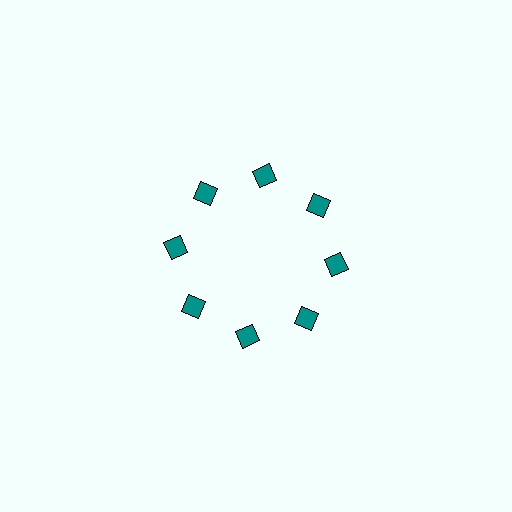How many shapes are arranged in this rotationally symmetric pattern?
There are 8 shapes, arranged in 8 groups of 1.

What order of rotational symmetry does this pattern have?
This pattern has 8-fold rotational symmetry.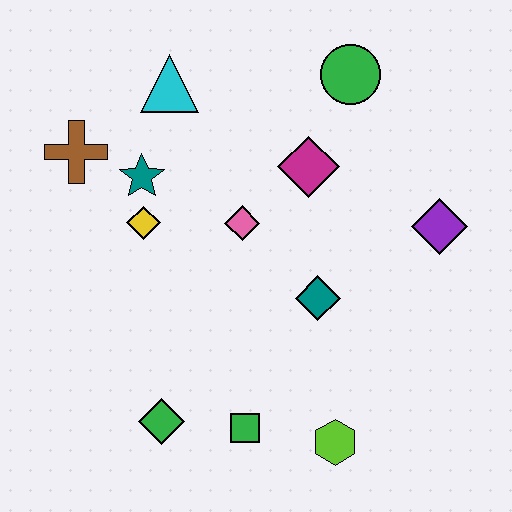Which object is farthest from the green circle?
The green diamond is farthest from the green circle.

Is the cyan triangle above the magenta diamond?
Yes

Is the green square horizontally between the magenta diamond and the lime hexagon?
No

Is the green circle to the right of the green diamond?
Yes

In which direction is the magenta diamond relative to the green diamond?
The magenta diamond is above the green diamond.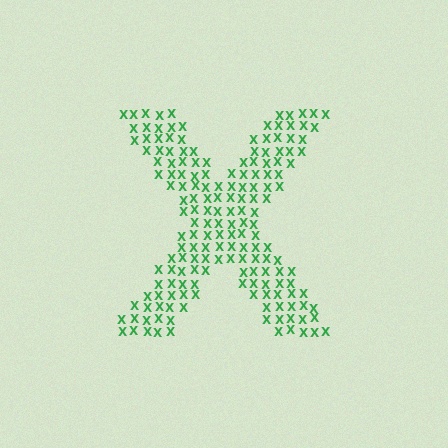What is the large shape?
The large shape is the letter X.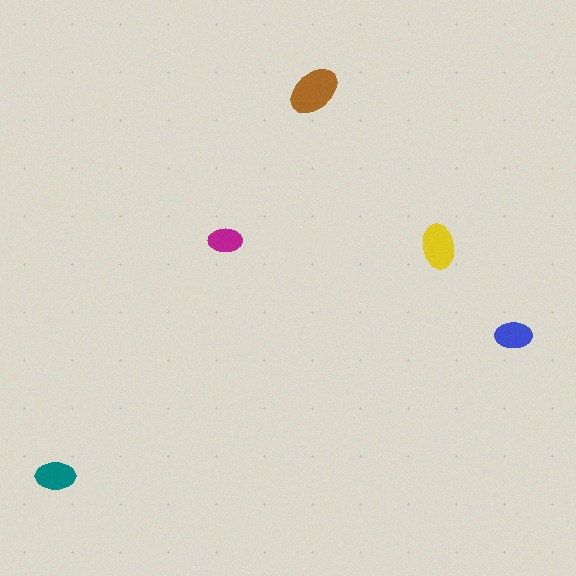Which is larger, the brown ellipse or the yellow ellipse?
The brown one.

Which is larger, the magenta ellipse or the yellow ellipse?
The yellow one.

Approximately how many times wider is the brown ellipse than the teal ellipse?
About 1.5 times wider.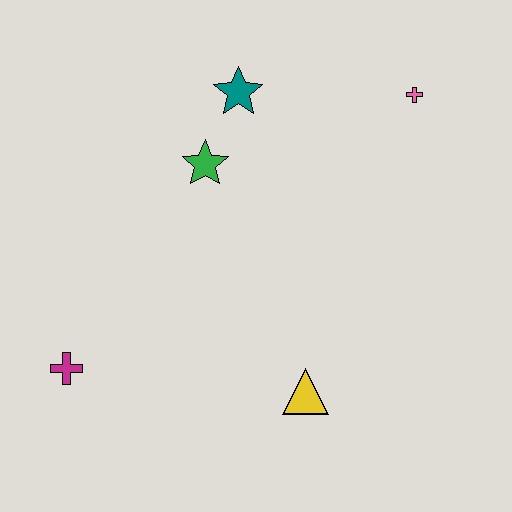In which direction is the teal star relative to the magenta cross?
The teal star is above the magenta cross.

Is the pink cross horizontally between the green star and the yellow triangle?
No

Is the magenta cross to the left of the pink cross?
Yes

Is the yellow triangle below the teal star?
Yes